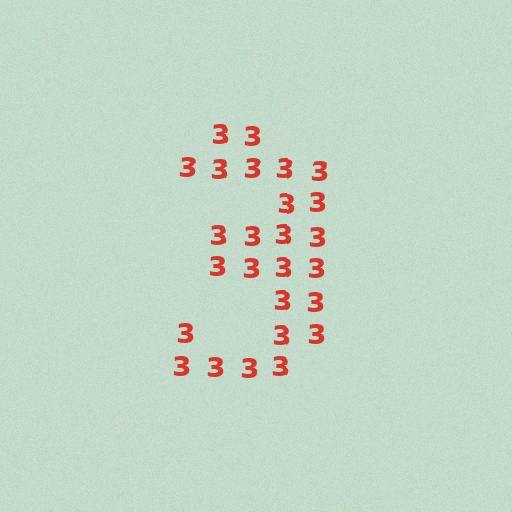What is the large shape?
The large shape is the digit 3.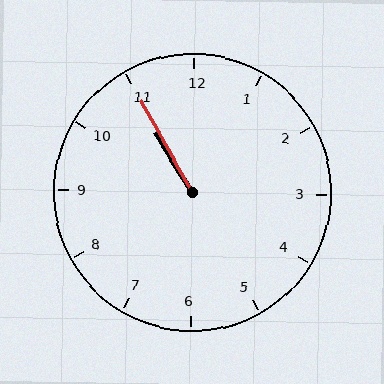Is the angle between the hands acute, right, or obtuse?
It is acute.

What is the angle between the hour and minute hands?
Approximately 2 degrees.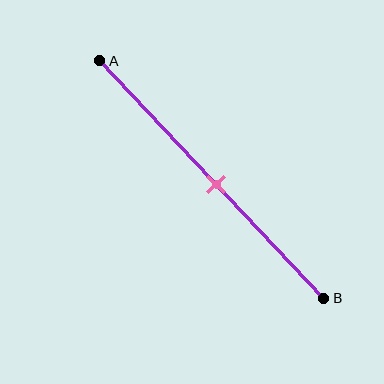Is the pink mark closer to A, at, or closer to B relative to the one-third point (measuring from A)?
The pink mark is closer to point B than the one-third point of segment AB.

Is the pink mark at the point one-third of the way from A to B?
No, the mark is at about 50% from A, not at the 33% one-third point.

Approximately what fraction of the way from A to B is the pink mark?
The pink mark is approximately 50% of the way from A to B.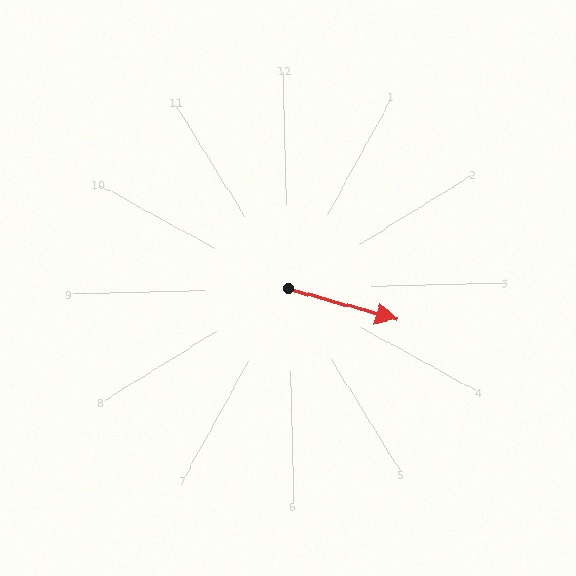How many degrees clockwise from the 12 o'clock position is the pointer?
Approximately 108 degrees.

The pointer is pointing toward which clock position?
Roughly 4 o'clock.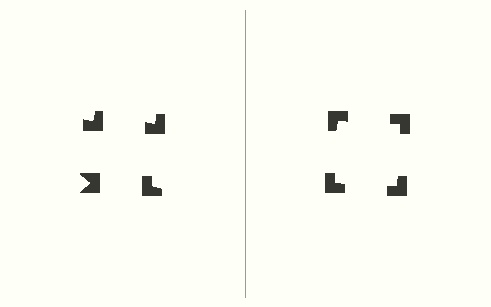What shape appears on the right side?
An illusory square.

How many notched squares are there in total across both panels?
8 — 4 on each side.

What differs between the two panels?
The notched squares are positioned identically on both sides; only the wedge orientations differ. On the right they align to a square; on the left they are misaligned.